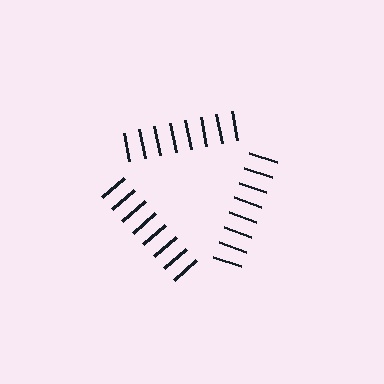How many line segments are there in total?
24 — 8 along each of the 3 edges.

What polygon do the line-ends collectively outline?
An illusory triangle — the line segments terminate on its edges but no continuous stroke is drawn.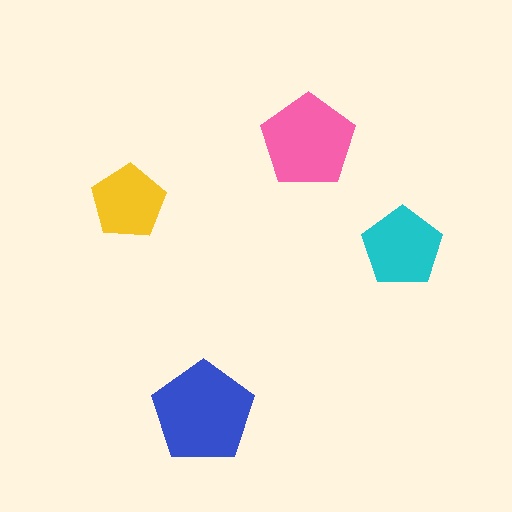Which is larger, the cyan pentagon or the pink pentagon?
The pink one.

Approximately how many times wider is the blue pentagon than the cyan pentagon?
About 1.5 times wider.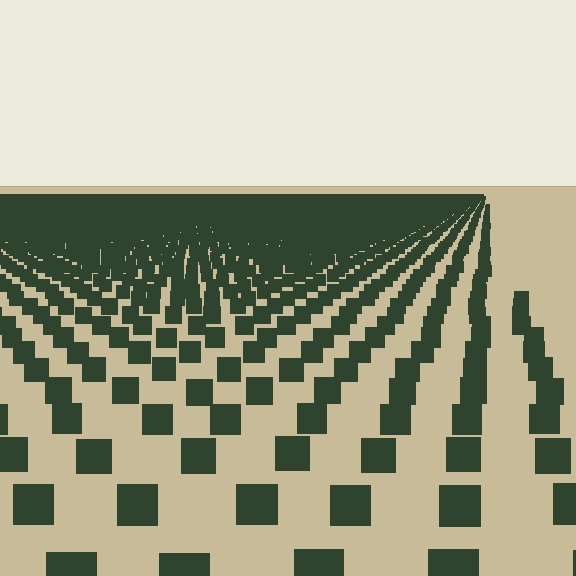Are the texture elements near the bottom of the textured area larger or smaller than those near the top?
Larger. Near the bottom, elements are closer to the viewer and appear at a bigger on-screen size.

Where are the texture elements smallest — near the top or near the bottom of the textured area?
Near the top.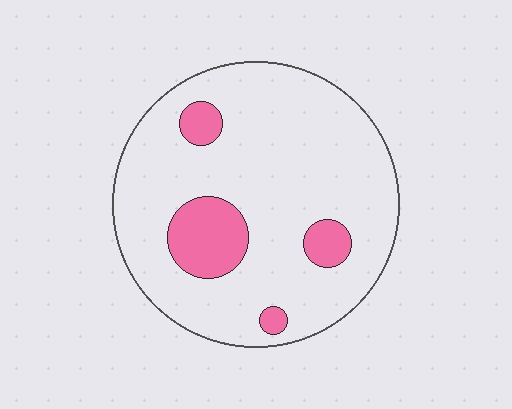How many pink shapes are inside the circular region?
4.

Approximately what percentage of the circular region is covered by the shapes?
Approximately 15%.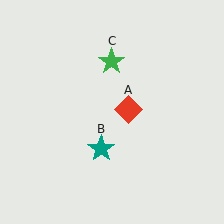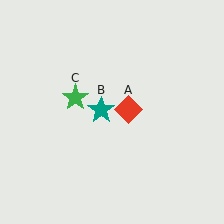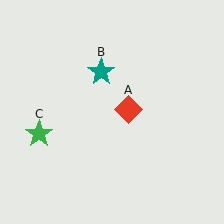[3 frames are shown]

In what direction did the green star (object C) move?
The green star (object C) moved down and to the left.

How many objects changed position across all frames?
2 objects changed position: teal star (object B), green star (object C).